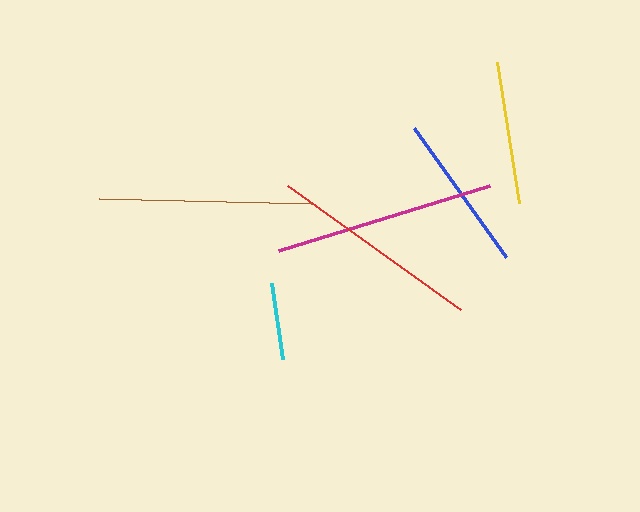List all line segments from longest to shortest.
From longest to shortest: magenta, red, brown, blue, yellow, cyan.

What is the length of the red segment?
The red segment is approximately 213 pixels long.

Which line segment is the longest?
The magenta line is the longest at approximately 220 pixels.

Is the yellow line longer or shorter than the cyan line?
The yellow line is longer than the cyan line.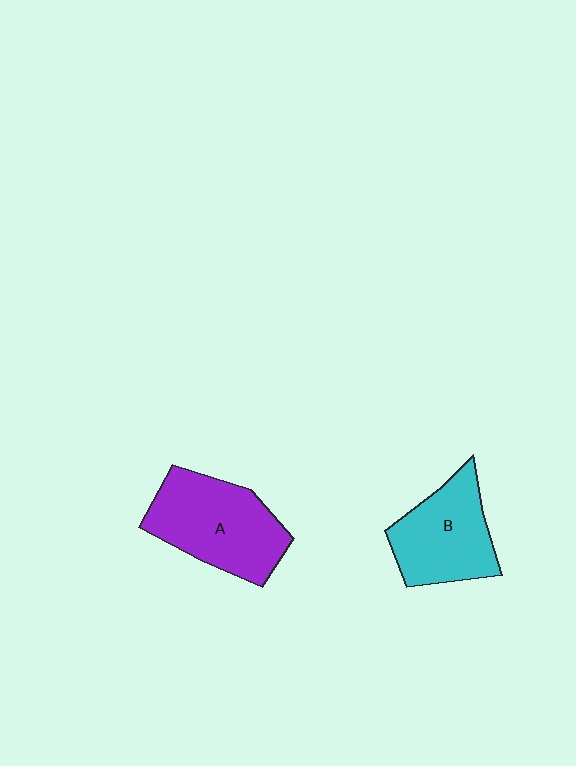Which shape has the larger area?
Shape A (purple).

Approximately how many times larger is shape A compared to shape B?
Approximately 1.2 times.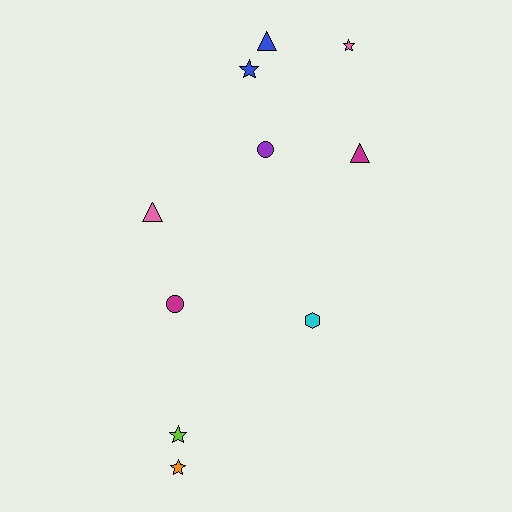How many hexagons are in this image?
There is 1 hexagon.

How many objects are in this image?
There are 10 objects.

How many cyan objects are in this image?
There is 1 cyan object.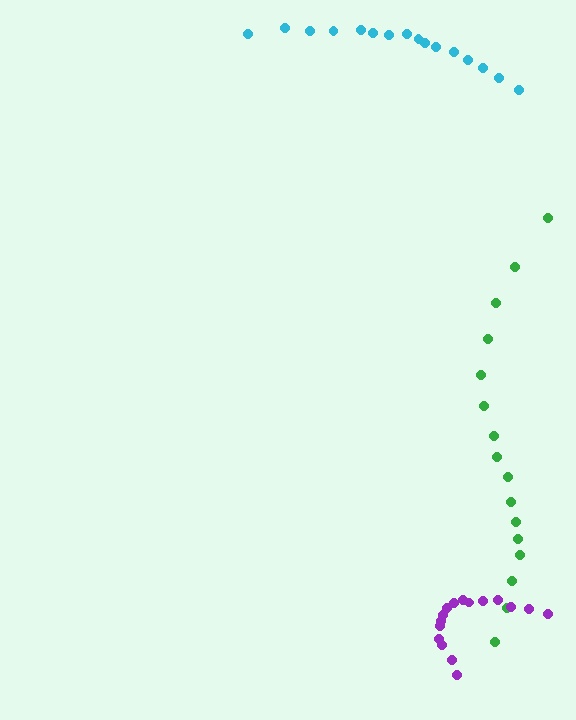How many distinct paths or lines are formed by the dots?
There are 3 distinct paths.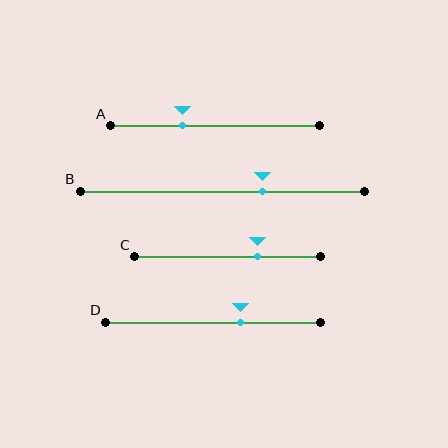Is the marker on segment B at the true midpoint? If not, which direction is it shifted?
No, the marker on segment B is shifted to the right by about 14% of the segment length.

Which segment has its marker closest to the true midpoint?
Segment D has its marker closest to the true midpoint.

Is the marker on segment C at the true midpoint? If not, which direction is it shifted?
No, the marker on segment C is shifted to the right by about 16% of the segment length.